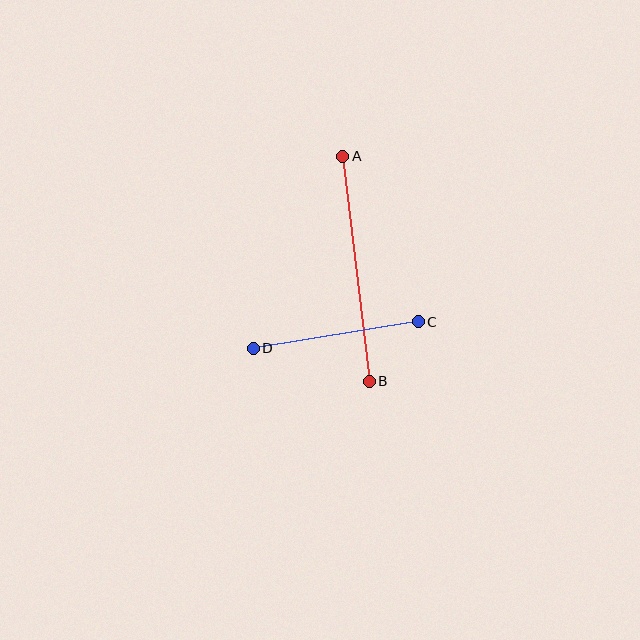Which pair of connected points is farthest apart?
Points A and B are farthest apart.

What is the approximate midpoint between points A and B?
The midpoint is at approximately (356, 269) pixels.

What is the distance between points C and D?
The distance is approximately 167 pixels.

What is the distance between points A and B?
The distance is approximately 227 pixels.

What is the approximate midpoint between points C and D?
The midpoint is at approximately (336, 335) pixels.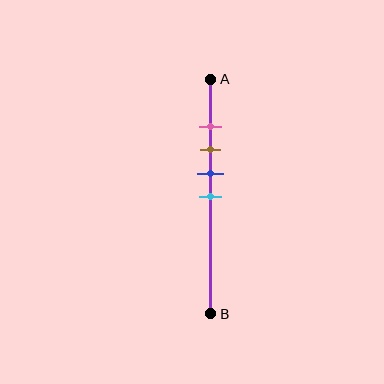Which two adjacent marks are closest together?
The pink and brown marks are the closest adjacent pair.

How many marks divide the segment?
There are 4 marks dividing the segment.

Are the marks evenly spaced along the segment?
Yes, the marks are approximately evenly spaced.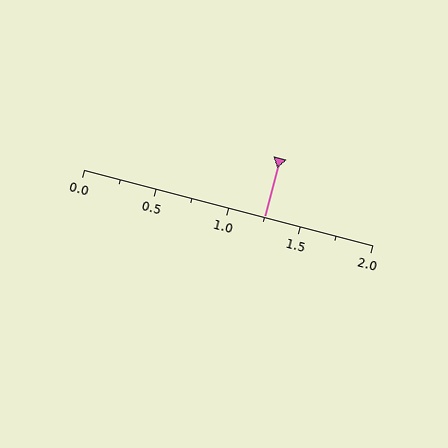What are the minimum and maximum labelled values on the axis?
The axis runs from 0.0 to 2.0.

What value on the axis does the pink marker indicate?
The marker indicates approximately 1.25.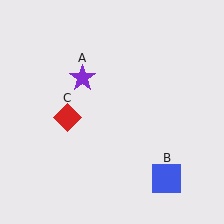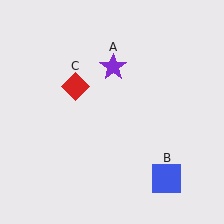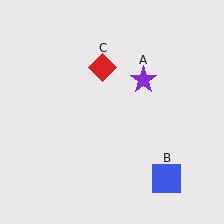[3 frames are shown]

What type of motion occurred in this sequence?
The purple star (object A), red diamond (object C) rotated clockwise around the center of the scene.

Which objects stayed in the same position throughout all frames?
Blue square (object B) remained stationary.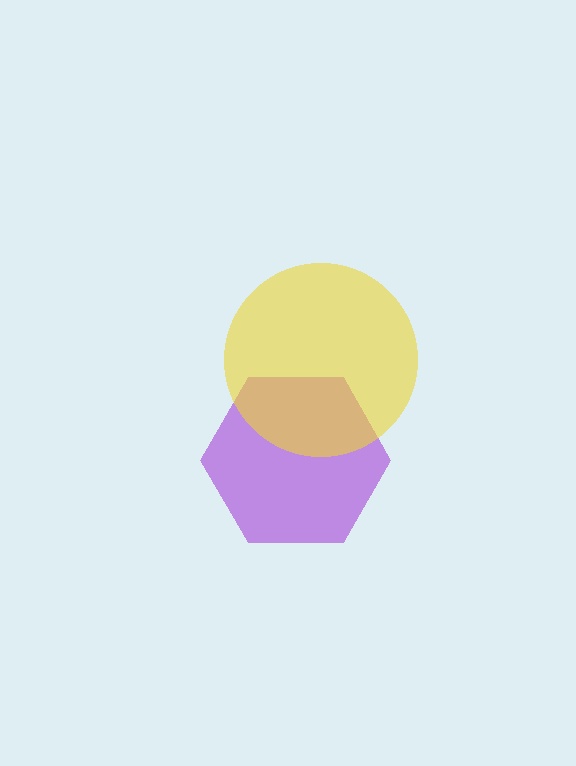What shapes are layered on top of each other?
The layered shapes are: a purple hexagon, a yellow circle.